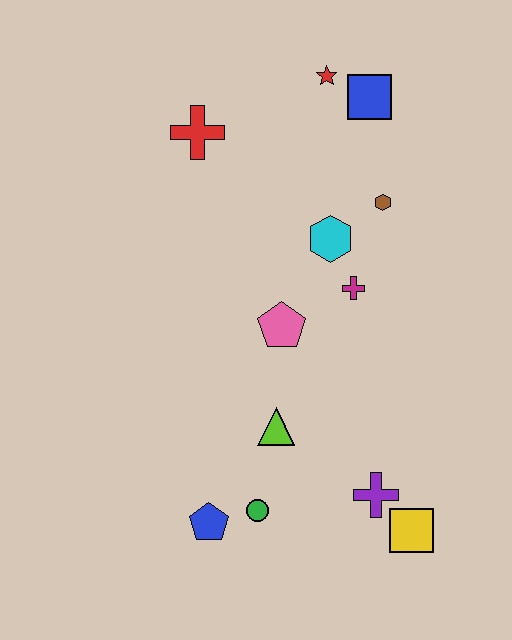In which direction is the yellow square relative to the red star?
The yellow square is below the red star.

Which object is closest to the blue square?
The red star is closest to the blue square.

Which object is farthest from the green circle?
The red star is farthest from the green circle.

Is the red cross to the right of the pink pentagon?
No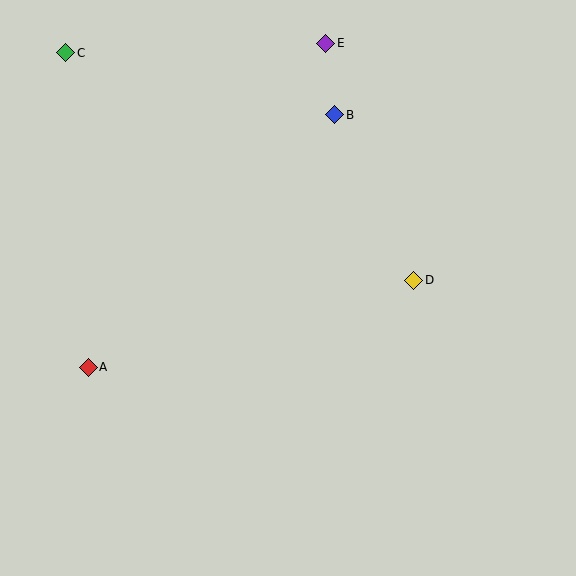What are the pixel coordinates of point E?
Point E is at (326, 43).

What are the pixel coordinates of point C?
Point C is at (66, 53).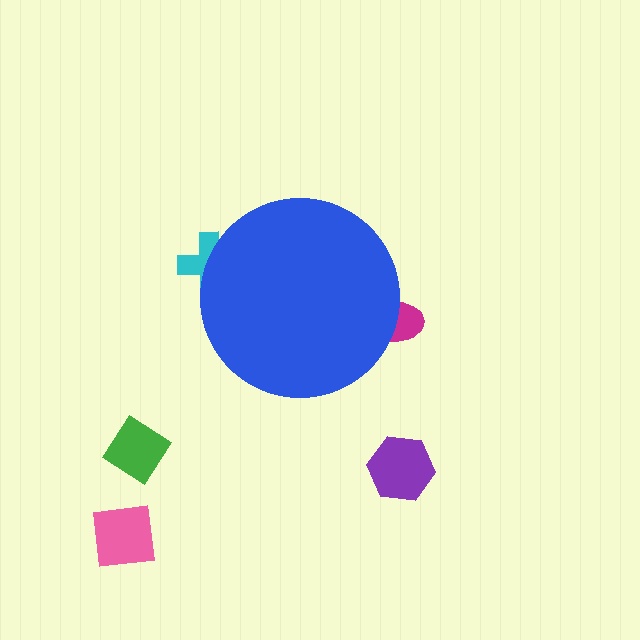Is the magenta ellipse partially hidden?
Yes, the magenta ellipse is partially hidden behind the blue circle.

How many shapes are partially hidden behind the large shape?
2 shapes are partially hidden.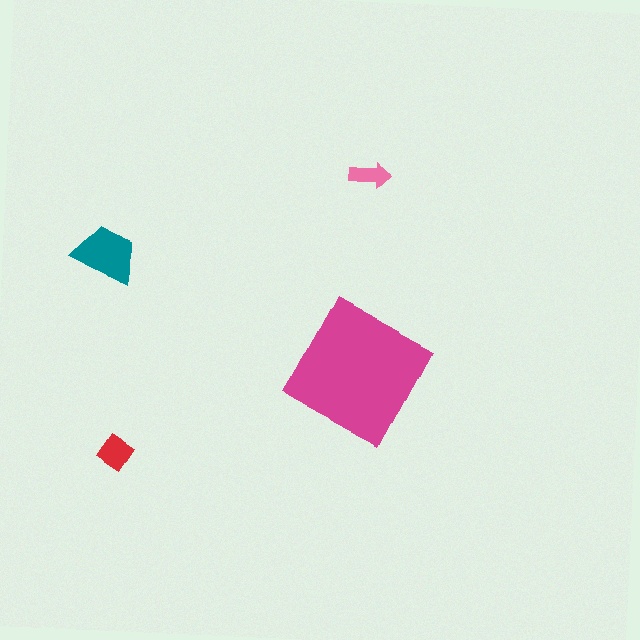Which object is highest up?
The pink arrow is topmost.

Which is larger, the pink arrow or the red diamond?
The red diamond.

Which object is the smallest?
The pink arrow.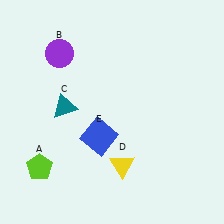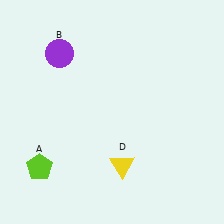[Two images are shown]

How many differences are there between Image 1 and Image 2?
There are 2 differences between the two images.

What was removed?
The blue square (E), the teal triangle (C) were removed in Image 2.